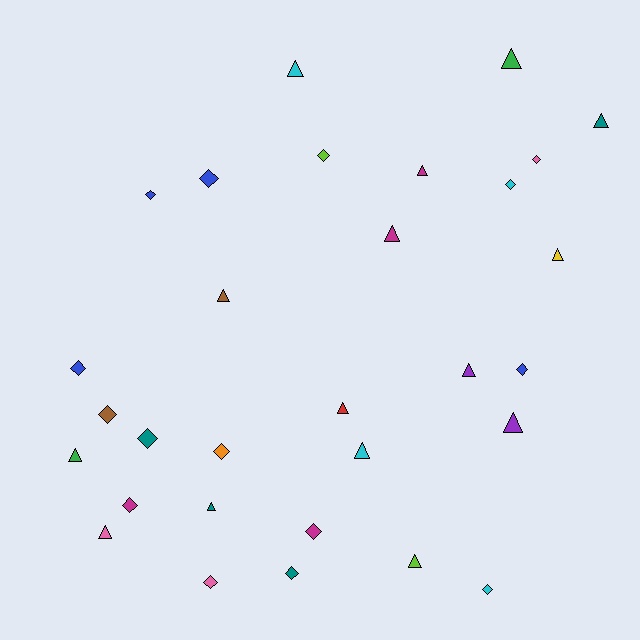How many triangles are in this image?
There are 15 triangles.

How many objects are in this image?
There are 30 objects.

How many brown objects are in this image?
There are 2 brown objects.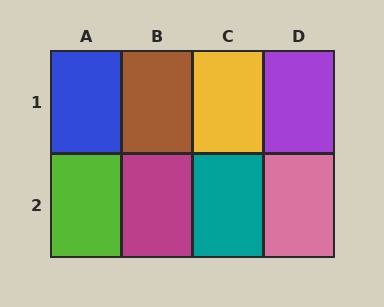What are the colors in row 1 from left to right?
Blue, brown, yellow, purple.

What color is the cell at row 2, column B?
Magenta.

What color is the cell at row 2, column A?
Lime.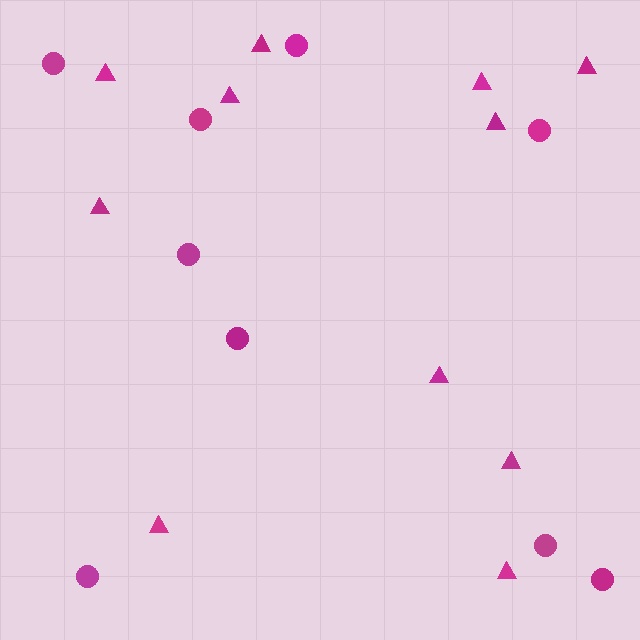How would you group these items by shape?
There are 2 groups: one group of circles (9) and one group of triangles (11).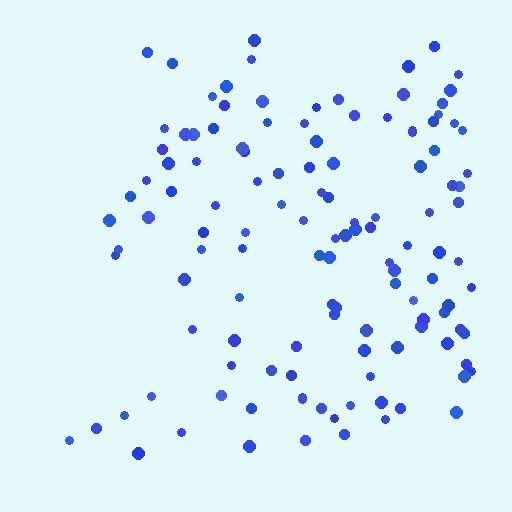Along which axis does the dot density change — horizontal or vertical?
Horizontal.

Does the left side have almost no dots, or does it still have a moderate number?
Still a moderate number, just noticeably fewer than the right.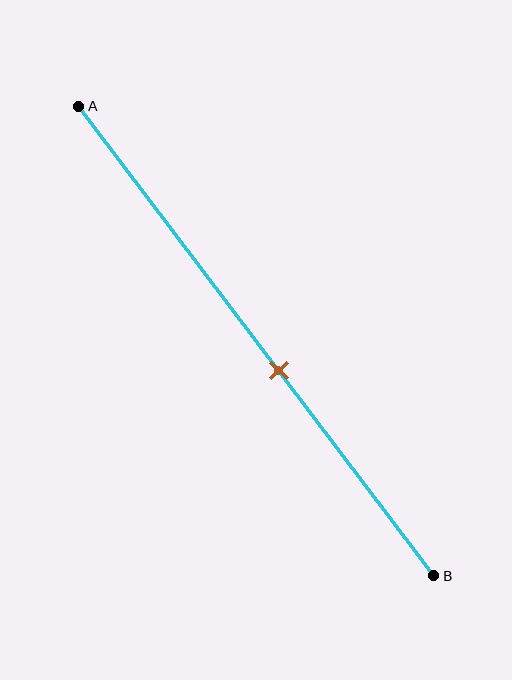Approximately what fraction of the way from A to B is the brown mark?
The brown mark is approximately 55% of the way from A to B.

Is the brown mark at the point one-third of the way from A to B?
No, the mark is at about 55% from A, not at the 33% one-third point.